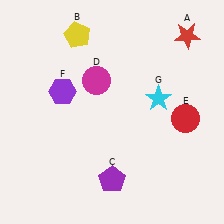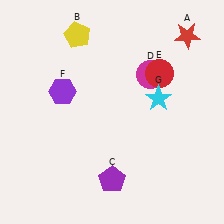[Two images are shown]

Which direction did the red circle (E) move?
The red circle (E) moved up.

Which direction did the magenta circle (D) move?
The magenta circle (D) moved right.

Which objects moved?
The objects that moved are: the magenta circle (D), the red circle (E).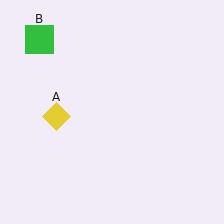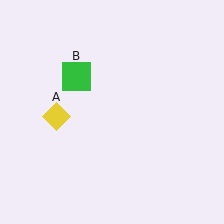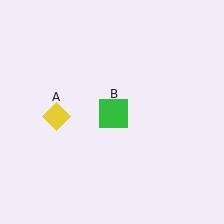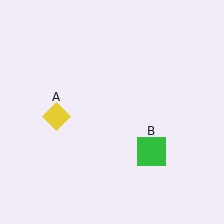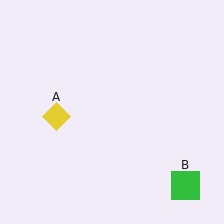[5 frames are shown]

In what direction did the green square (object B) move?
The green square (object B) moved down and to the right.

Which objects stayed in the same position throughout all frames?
Yellow diamond (object A) remained stationary.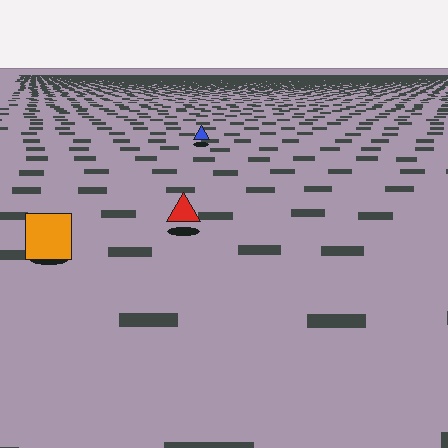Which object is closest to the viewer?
The orange square is closest. The texture marks near it are larger and more spread out.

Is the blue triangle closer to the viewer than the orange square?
No. The orange square is closer — you can tell from the texture gradient: the ground texture is coarser near it.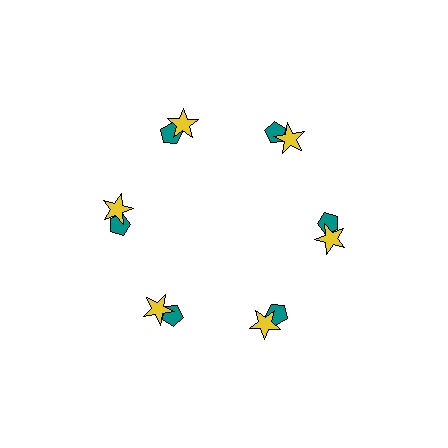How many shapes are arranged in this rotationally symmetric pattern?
There are 12 shapes, arranged in 6 groups of 2.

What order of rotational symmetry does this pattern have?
This pattern has 6-fold rotational symmetry.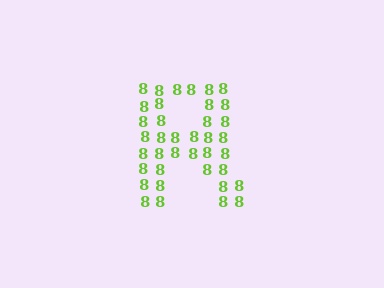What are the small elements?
The small elements are digit 8's.